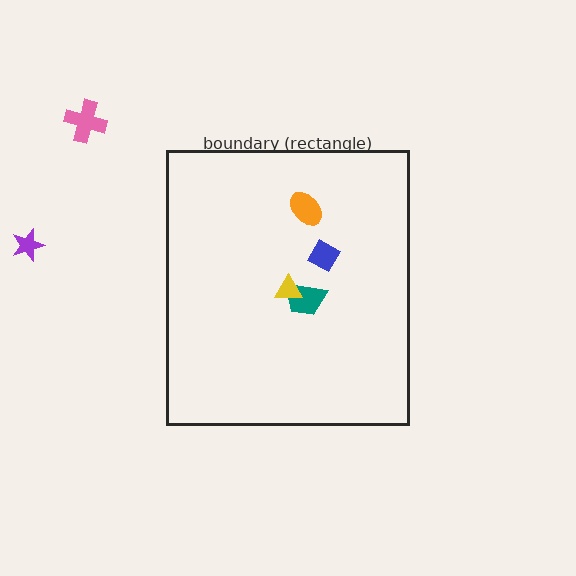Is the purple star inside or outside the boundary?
Outside.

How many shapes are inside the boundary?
4 inside, 2 outside.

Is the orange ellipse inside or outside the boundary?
Inside.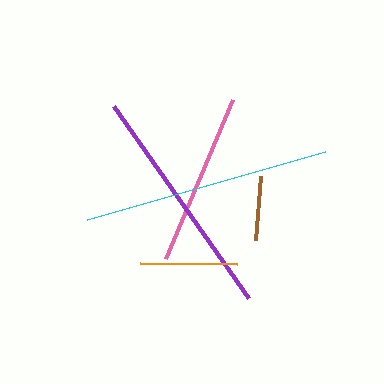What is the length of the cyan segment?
The cyan segment is approximately 247 pixels long.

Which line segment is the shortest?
The brown line is the shortest at approximately 63 pixels.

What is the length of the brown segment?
The brown segment is approximately 63 pixels long.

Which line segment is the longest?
The cyan line is the longest at approximately 247 pixels.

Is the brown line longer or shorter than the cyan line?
The cyan line is longer than the brown line.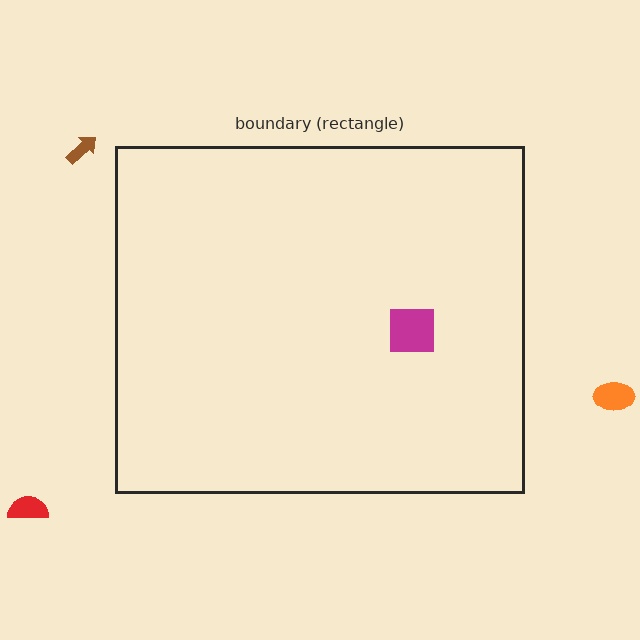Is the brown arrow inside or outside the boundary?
Outside.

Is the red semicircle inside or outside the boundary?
Outside.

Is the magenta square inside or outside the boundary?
Inside.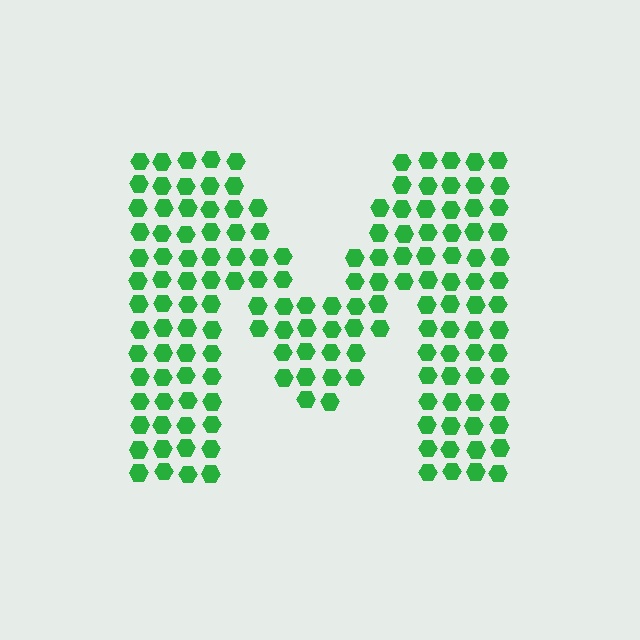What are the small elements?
The small elements are hexagons.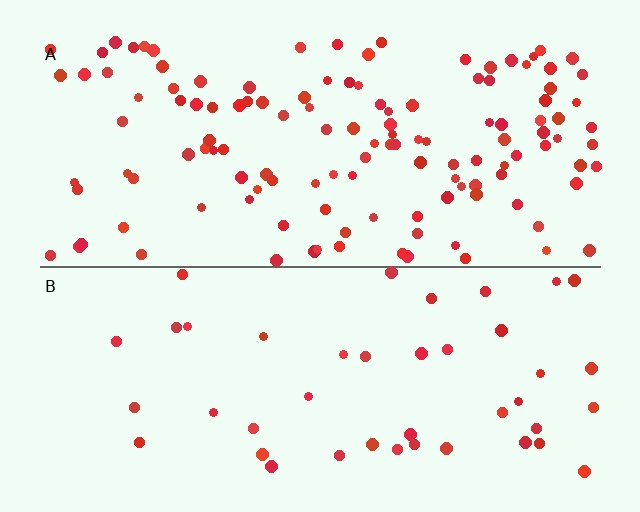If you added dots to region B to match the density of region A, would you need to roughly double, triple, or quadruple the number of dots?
Approximately triple.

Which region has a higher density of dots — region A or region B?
A (the top).